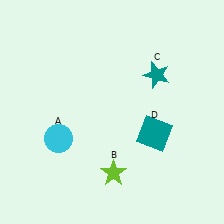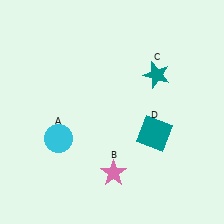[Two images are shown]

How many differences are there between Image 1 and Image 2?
There is 1 difference between the two images.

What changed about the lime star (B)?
In Image 1, B is lime. In Image 2, it changed to pink.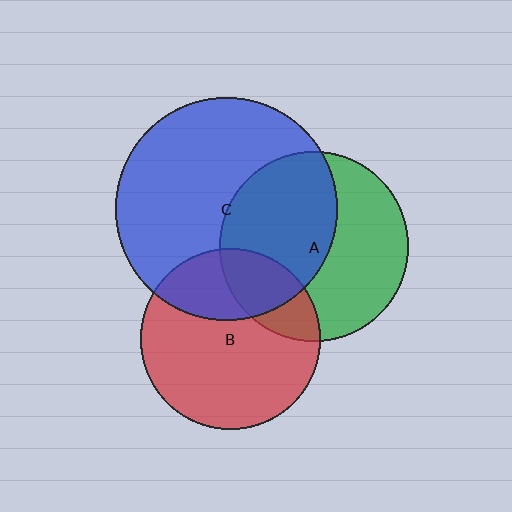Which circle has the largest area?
Circle C (blue).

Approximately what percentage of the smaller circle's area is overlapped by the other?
Approximately 30%.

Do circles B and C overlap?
Yes.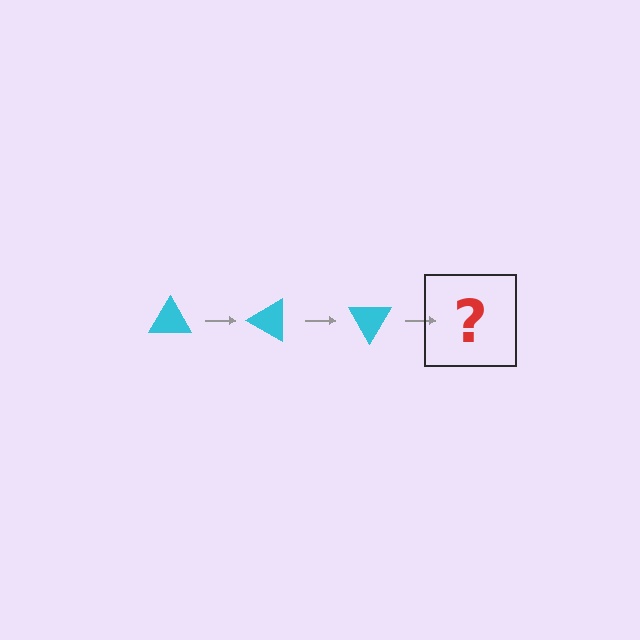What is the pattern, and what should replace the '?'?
The pattern is that the triangle rotates 30 degrees each step. The '?' should be a cyan triangle rotated 90 degrees.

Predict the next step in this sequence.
The next step is a cyan triangle rotated 90 degrees.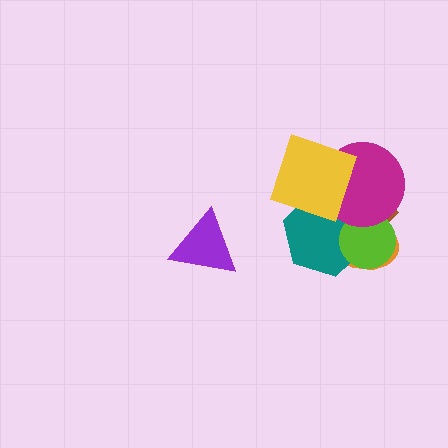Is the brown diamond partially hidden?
Yes, it is partially covered by another shape.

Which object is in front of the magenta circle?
The yellow diamond is in front of the magenta circle.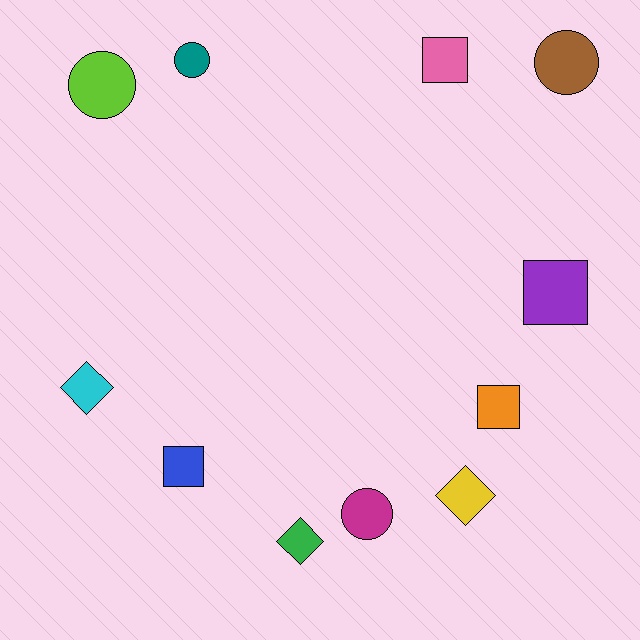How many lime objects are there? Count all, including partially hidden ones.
There is 1 lime object.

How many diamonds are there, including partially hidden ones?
There are 3 diamonds.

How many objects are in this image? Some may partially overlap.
There are 11 objects.